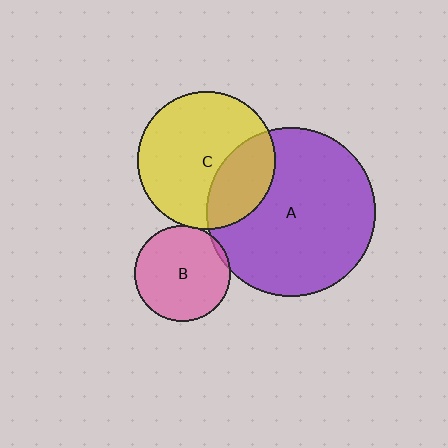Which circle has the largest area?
Circle A (purple).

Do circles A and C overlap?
Yes.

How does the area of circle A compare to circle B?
Approximately 3.1 times.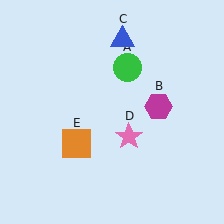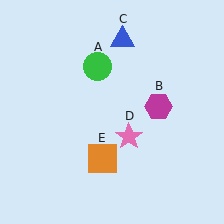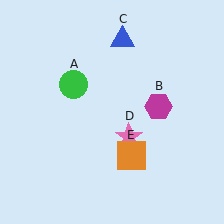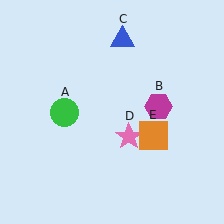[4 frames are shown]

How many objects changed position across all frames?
2 objects changed position: green circle (object A), orange square (object E).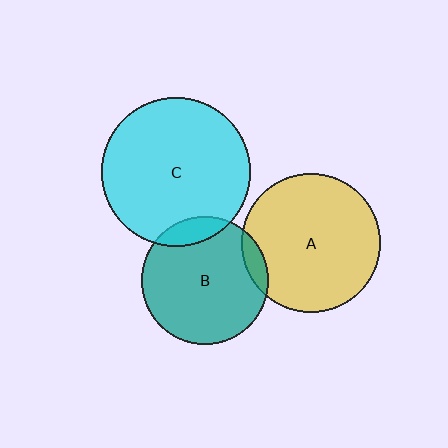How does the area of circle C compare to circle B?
Approximately 1.4 times.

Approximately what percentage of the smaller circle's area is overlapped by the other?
Approximately 10%.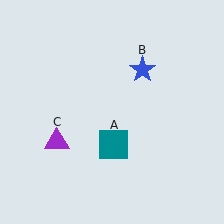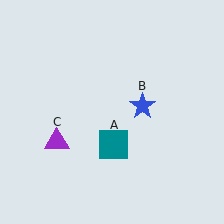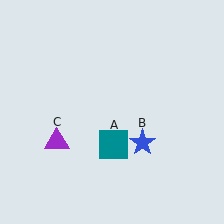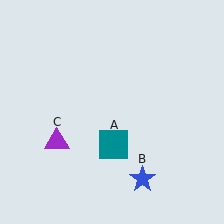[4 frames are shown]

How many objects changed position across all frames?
1 object changed position: blue star (object B).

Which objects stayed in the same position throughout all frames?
Teal square (object A) and purple triangle (object C) remained stationary.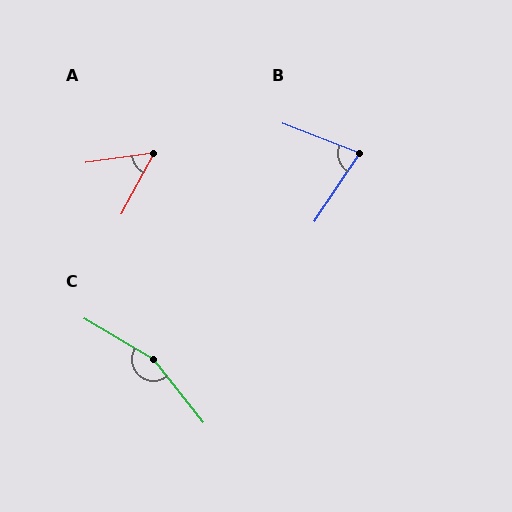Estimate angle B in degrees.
Approximately 77 degrees.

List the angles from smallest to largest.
A (54°), B (77°), C (159°).